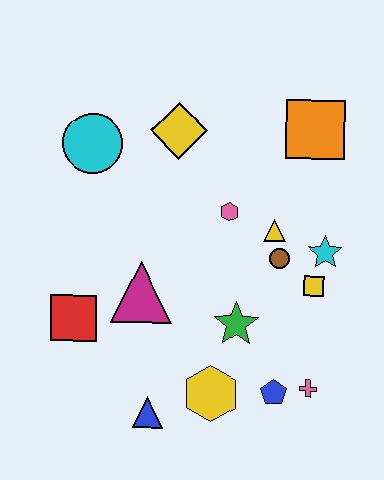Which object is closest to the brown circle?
The yellow triangle is closest to the brown circle.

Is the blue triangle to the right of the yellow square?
No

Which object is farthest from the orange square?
The blue triangle is farthest from the orange square.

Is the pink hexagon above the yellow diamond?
No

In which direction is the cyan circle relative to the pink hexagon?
The cyan circle is to the left of the pink hexagon.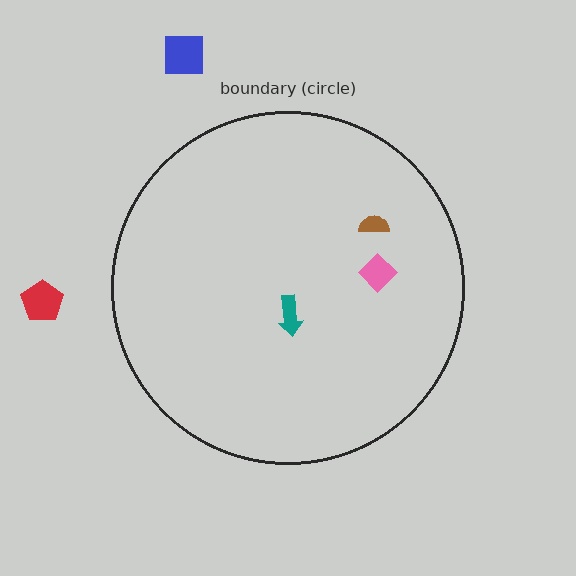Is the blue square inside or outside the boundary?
Outside.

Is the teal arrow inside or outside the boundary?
Inside.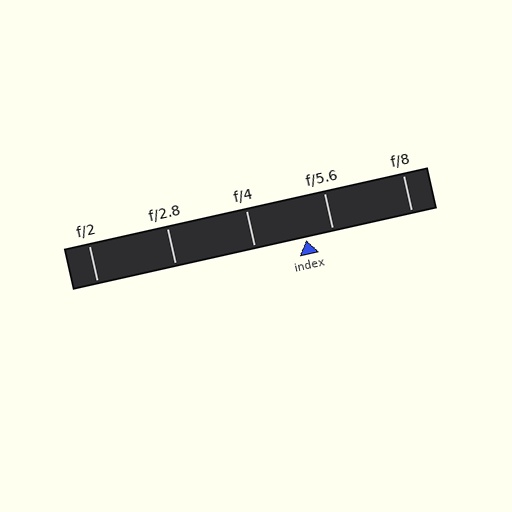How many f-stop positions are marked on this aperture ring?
There are 5 f-stop positions marked.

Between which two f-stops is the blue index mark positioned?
The index mark is between f/4 and f/5.6.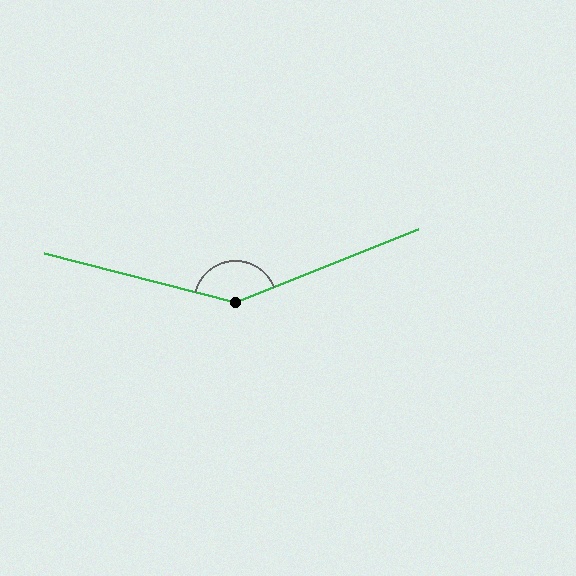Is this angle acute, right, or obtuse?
It is obtuse.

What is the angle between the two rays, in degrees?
Approximately 144 degrees.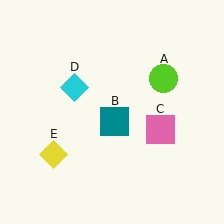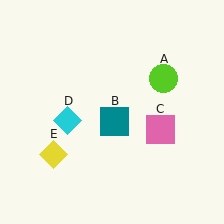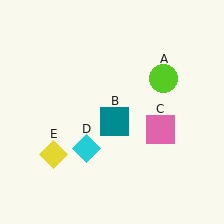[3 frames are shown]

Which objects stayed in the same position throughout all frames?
Lime circle (object A) and teal square (object B) and pink square (object C) and yellow diamond (object E) remained stationary.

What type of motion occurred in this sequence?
The cyan diamond (object D) rotated counterclockwise around the center of the scene.